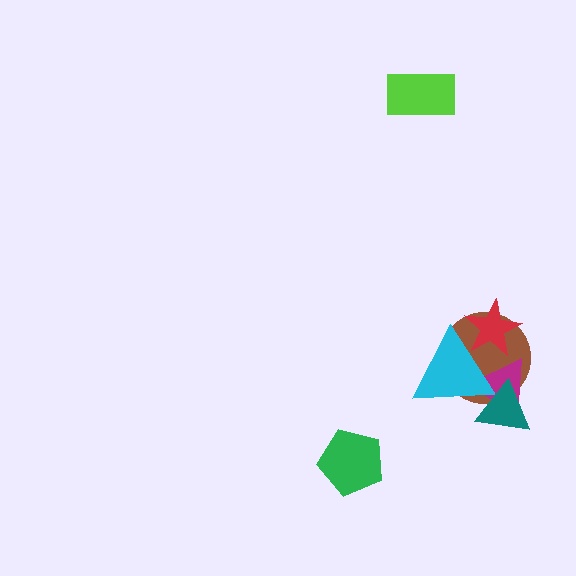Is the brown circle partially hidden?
Yes, it is partially covered by another shape.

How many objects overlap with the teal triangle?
3 objects overlap with the teal triangle.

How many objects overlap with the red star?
2 objects overlap with the red star.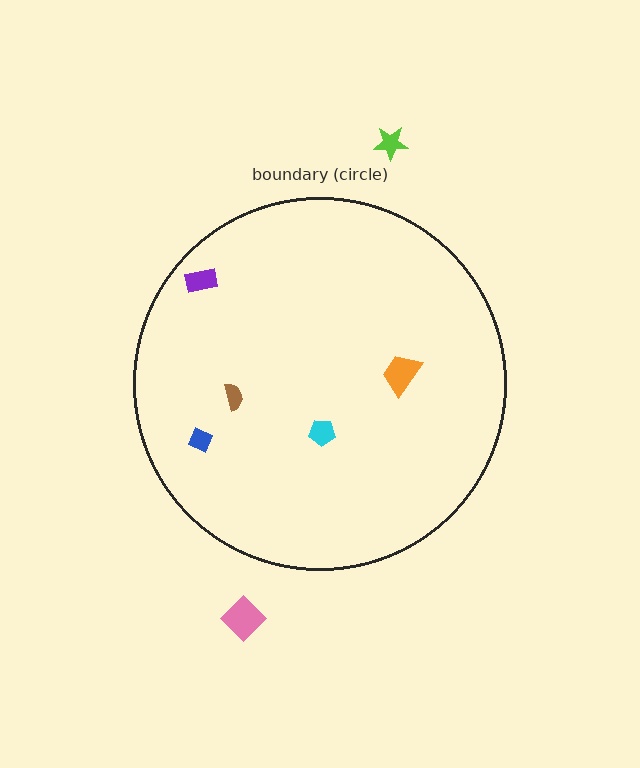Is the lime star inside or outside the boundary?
Outside.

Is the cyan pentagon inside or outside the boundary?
Inside.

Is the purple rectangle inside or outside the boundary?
Inside.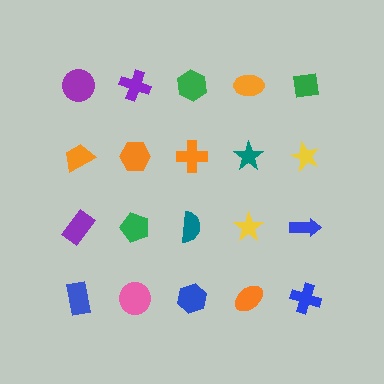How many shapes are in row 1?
5 shapes.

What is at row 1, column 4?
An orange ellipse.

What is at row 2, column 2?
An orange hexagon.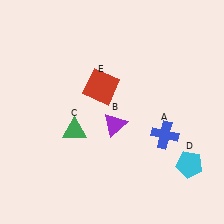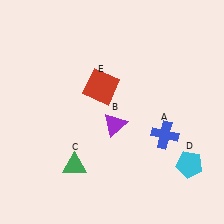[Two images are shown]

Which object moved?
The green triangle (C) moved down.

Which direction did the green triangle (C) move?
The green triangle (C) moved down.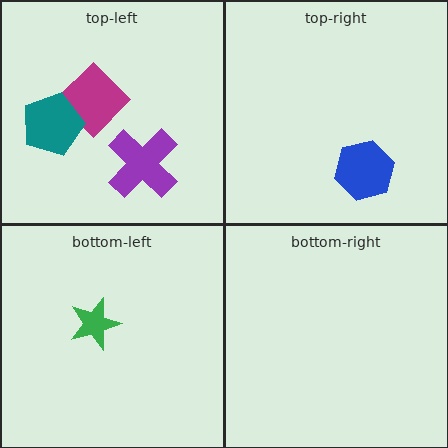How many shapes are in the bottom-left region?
1.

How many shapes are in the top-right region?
1.